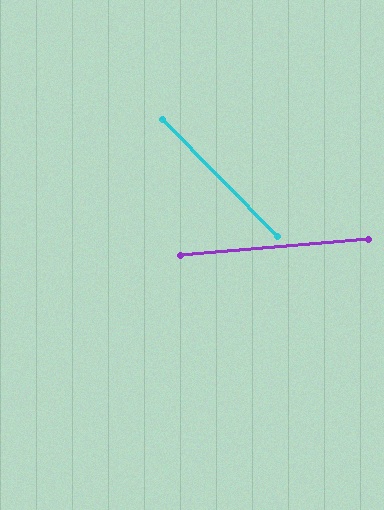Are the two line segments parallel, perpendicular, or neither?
Neither parallel nor perpendicular — they differ by about 50°.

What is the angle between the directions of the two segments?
Approximately 50 degrees.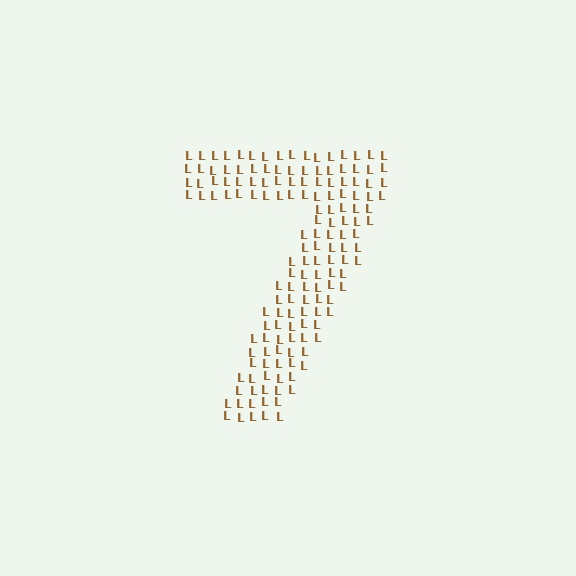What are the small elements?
The small elements are letter L's.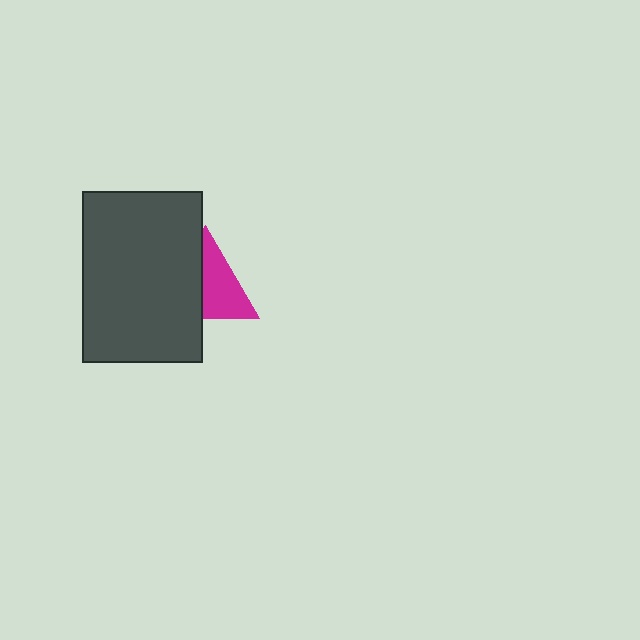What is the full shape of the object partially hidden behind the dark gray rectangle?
The partially hidden object is a magenta triangle.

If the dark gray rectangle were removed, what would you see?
You would see the complete magenta triangle.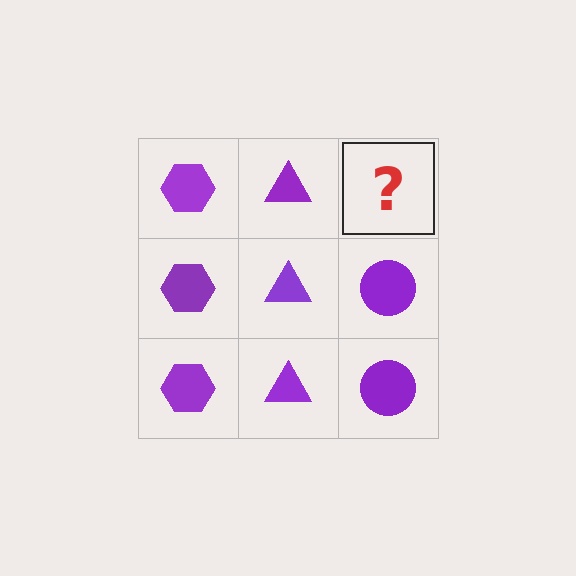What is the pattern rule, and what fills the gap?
The rule is that each column has a consistent shape. The gap should be filled with a purple circle.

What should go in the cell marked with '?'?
The missing cell should contain a purple circle.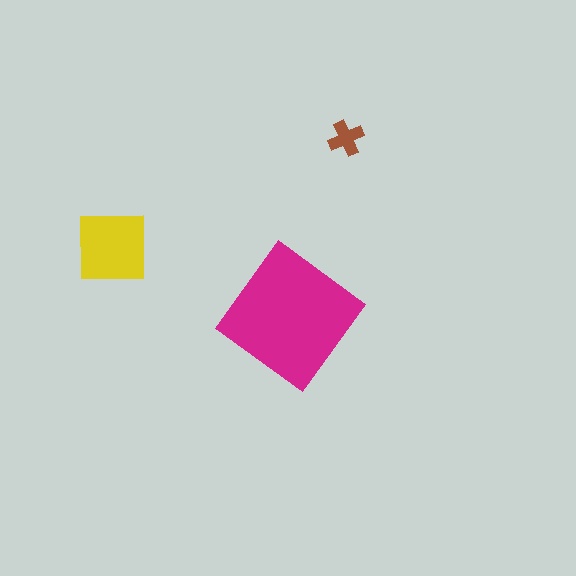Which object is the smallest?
The brown cross.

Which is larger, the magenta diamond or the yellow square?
The magenta diamond.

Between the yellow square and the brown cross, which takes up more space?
The yellow square.